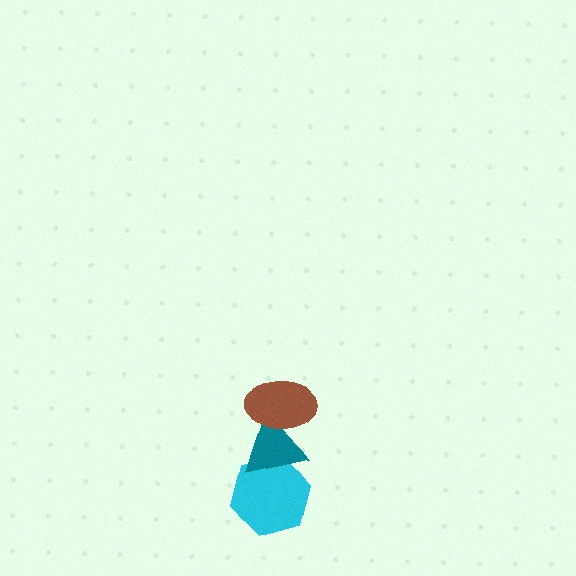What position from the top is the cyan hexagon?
The cyan hexagon is 3rd from the top.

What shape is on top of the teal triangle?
The brown ellipse is on top of the teal triangle.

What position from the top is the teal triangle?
The teal triangle is 2nd from the top.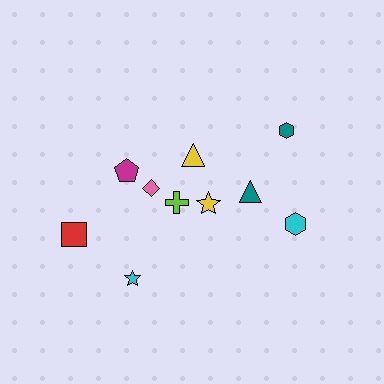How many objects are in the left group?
There are 6 objects.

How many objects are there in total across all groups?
There are 10 objects.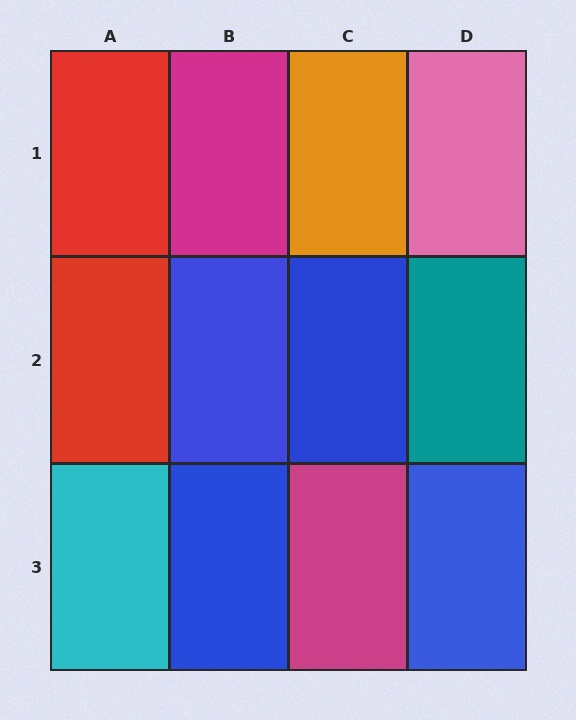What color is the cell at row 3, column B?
Blue.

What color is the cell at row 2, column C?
Blue.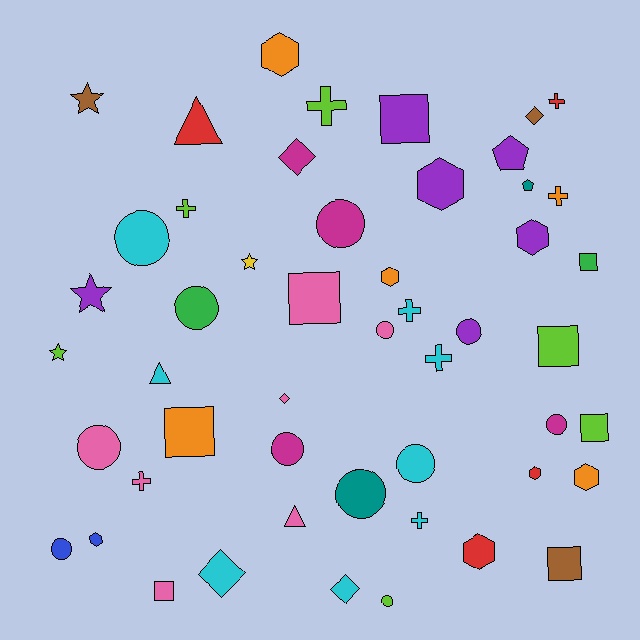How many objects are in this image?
There are 50 objects.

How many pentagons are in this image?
There are 2 pentagons.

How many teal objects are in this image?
There are 2 teal objects.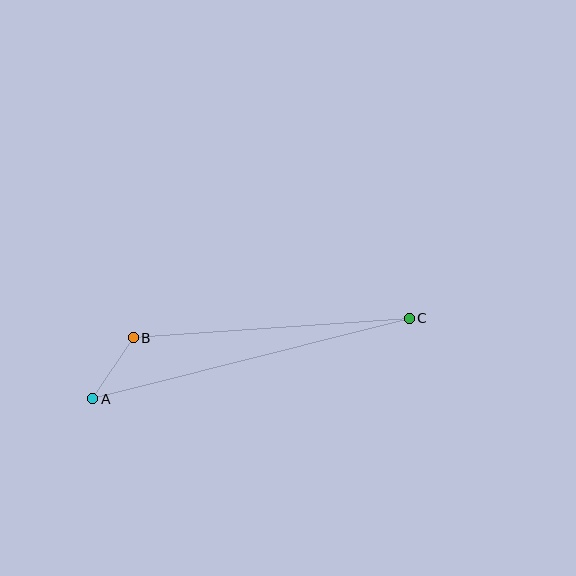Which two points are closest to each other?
Points A and B are closest to each other.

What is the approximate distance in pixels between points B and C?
The distance between B and C is approximately 277 pixels.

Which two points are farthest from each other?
Points A and C are farthest from each other.